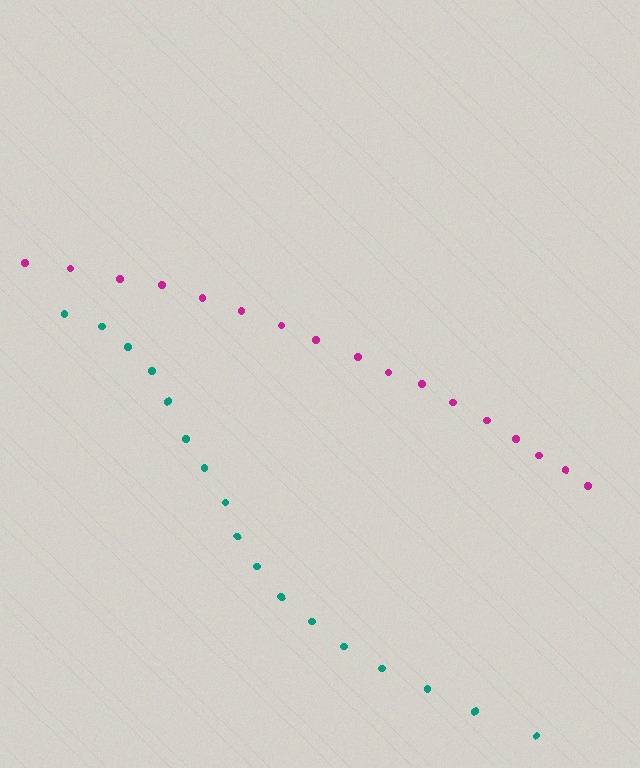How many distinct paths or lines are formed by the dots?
There are 2 distinct paths.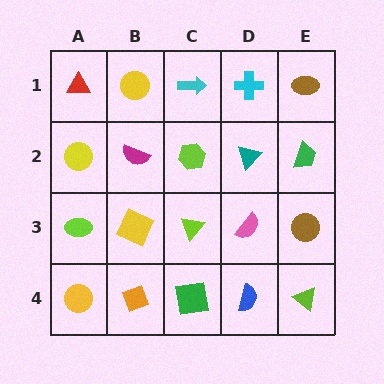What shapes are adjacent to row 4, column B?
A yellow square (row 3, column B), a yellow circle (row 4, column A), a green square (row 4, column C).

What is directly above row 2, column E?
A brown ellipse.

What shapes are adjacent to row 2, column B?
A yellow circle (row 1, column B), a yellow square (row 3, column B), a yellow circle (row 2, column A), a lime hexagon (row 2, column C).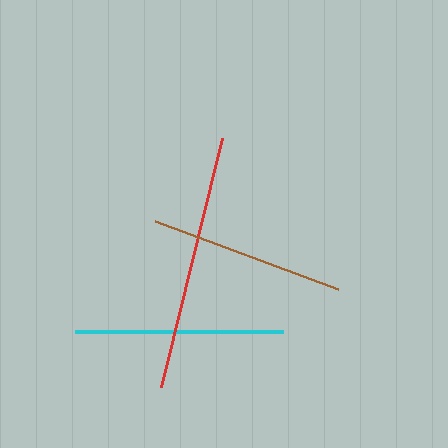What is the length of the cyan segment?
The cyan segment is approximately 208 pixels long.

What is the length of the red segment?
The red segment is approximately 256 pixels long.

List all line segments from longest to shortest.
From longest to shortest: red, cyan, brown.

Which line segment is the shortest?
The brown line is the shortest at approximately 195 pixels.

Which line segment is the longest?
The red line is the longest at approximately 256 pixels.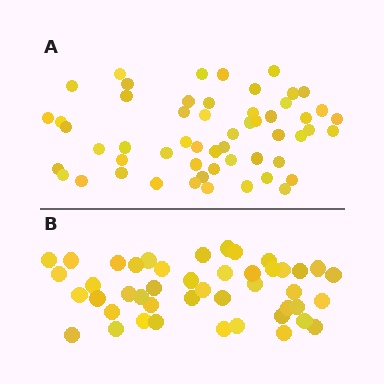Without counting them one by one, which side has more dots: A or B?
Region A (the top region) has more dots.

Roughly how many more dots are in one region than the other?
Region A has roughly 10 or so more dots than region B.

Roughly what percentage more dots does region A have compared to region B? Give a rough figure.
About 20% more.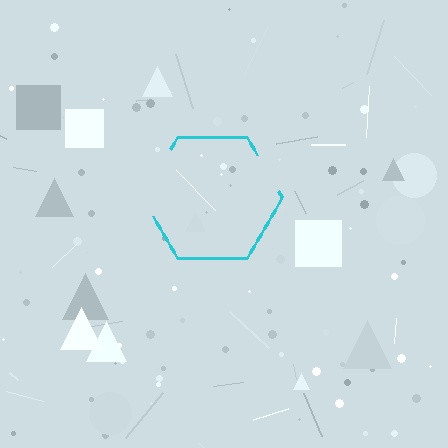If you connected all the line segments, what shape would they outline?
They would outline a hexagon.